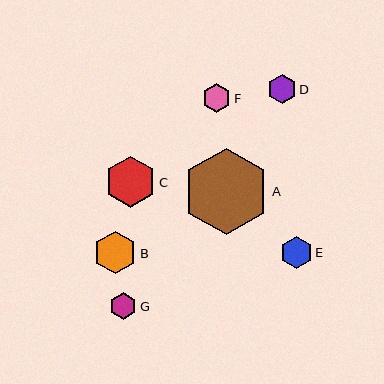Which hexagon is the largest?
Hexagon A is the largest with a size of approximately 87 pixels.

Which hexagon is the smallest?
Hexagon G is the smallest with a size of approximately 27 pixels.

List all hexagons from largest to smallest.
From largest to smallest: A, C, B, E, F, D, G.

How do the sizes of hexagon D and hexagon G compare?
Hexagon D and hexagon G are approximately the same size.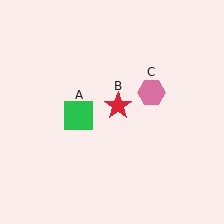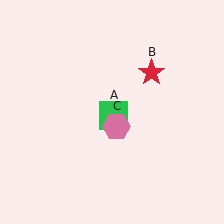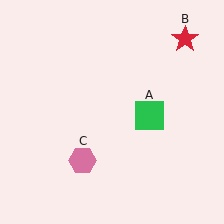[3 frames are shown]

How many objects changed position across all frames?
3 objects changed position: green square (object A), red star (object B), pink hexagon (object C).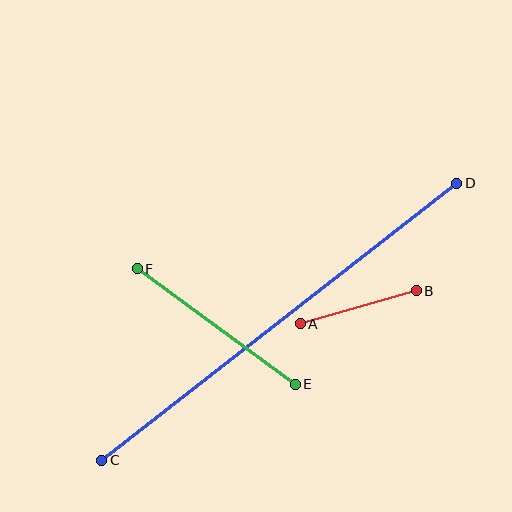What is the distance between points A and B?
The distance is approximately 121 pixels.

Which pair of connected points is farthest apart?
Points C and D are farthest apart.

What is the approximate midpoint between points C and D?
The midpoint is at approximately (279, 322) pixels.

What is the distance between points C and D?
The distance is approximately 450 pixels.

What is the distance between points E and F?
The distance is approximately 195 pixels.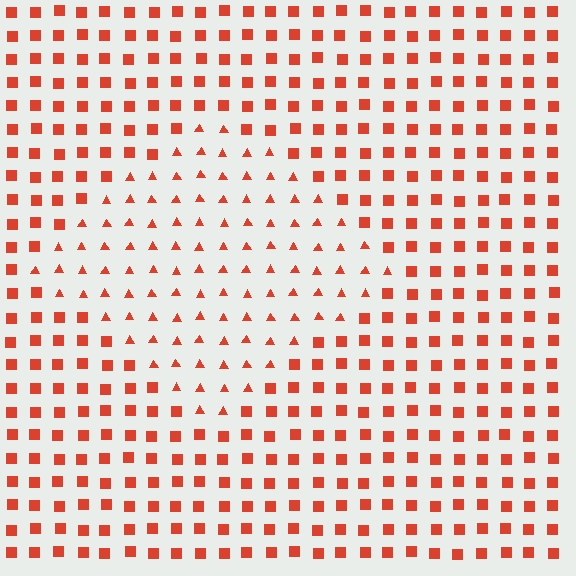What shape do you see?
I see a diamond.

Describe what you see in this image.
The image is filled with small red elements arranged in a uniform grid. A diamond-shaped region contains triangles, while the surrounding area contains squares. The boundary is defined purely by the change in element shape.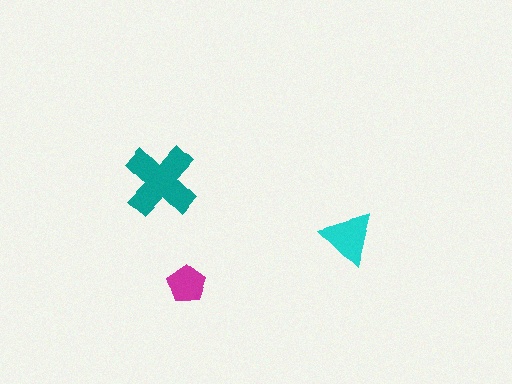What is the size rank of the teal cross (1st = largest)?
1st.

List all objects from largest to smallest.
The teal cross, the cyan triangle, the magenta pentagon.